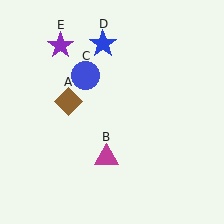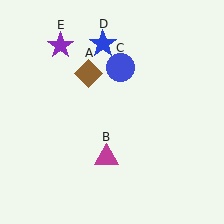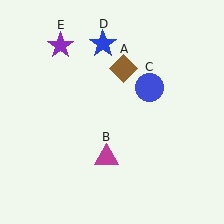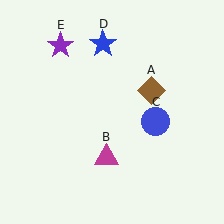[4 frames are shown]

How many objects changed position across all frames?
2 objects changed position: brown diamond (object A), blue circle (object C).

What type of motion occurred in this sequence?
The brown diamond (object A), blue circle (object C) rotated clockwise around the center of the scene.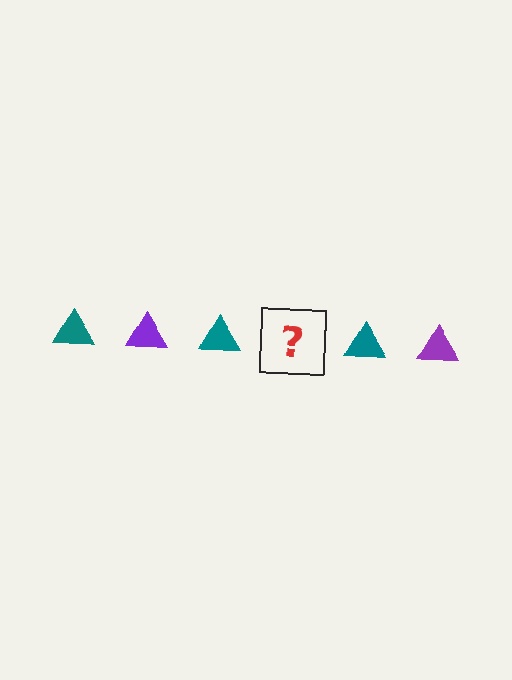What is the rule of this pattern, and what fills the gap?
The rule is that the pattern cycles through teal, purple triangles. The gap should be filled with a purple triangle.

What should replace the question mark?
The question mark should be replaced with a purple triangle.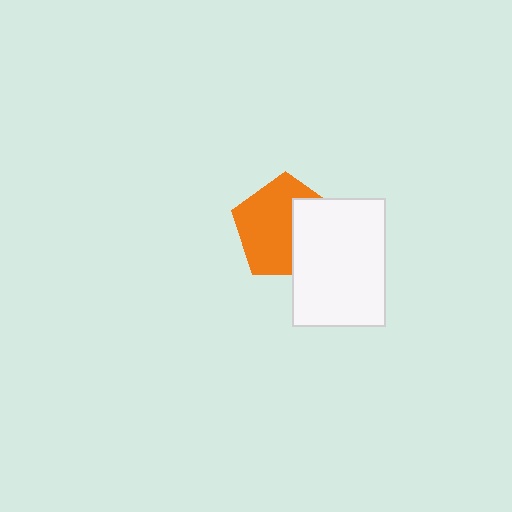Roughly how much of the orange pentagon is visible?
About half of it is visible (roughly 62%).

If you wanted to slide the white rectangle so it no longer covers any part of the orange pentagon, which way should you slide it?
Slide it right — that is the most direct way to separate the two shapes.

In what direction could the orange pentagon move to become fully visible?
The orange pentagon could move left. That would shift it out from behind the white rectangle entirely.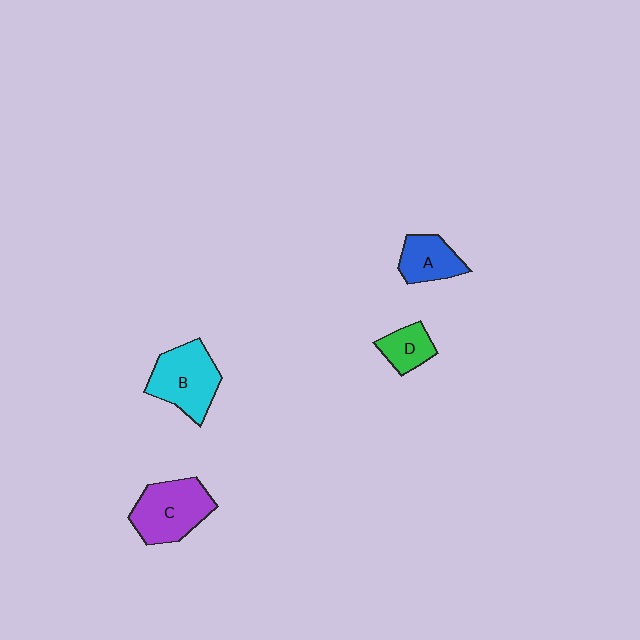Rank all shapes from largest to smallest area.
From largest to smallest: C (purple), B (cyan), A (blue), D (green).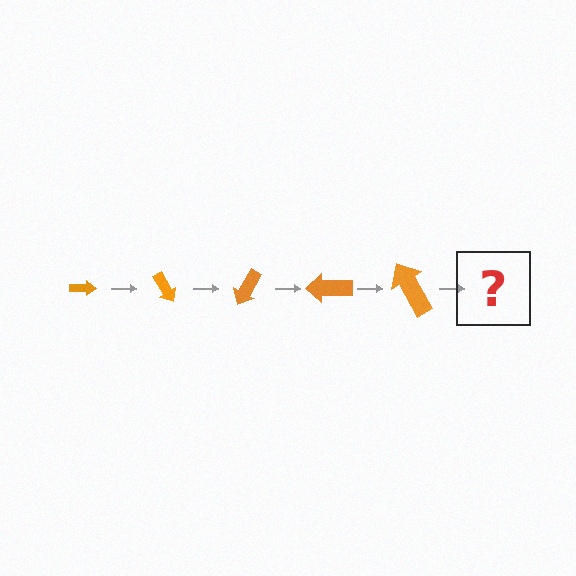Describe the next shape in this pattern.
It should be an arrow, larger than the previous one and rotated 300 degrees from the start.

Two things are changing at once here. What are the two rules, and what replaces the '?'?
The two rules are that the arrow grows larger each step and it rotates 60 degrees each step. The '?' should be an arrow, larger than the previous one and rotated 300 degrees from the start.